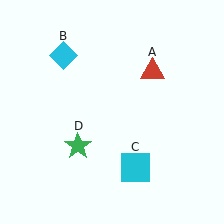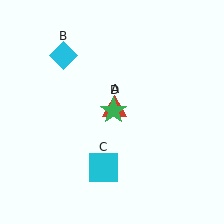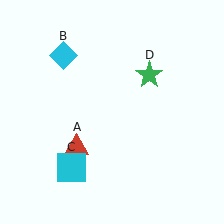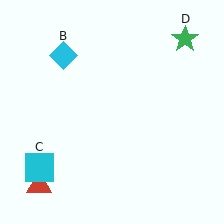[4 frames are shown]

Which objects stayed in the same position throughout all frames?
Cyan diamond (object B) remained stationary.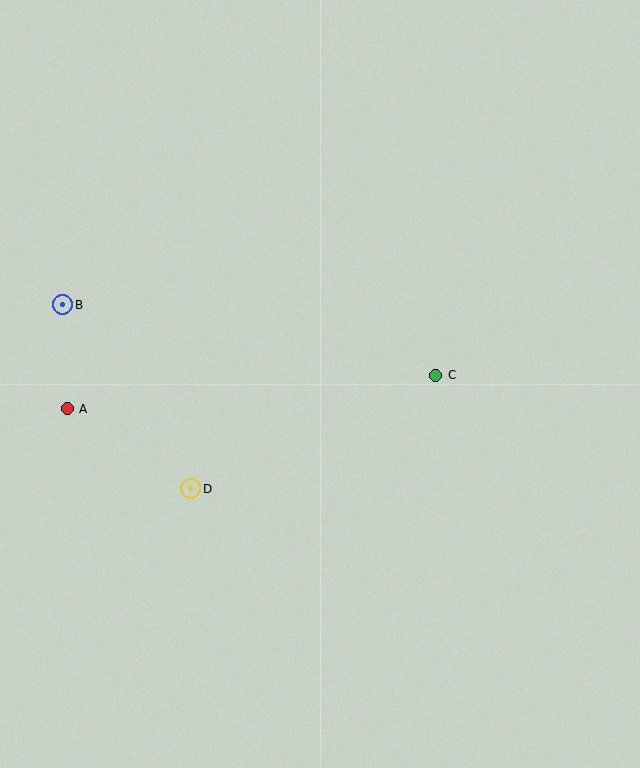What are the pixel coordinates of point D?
Point D is at (191, 489).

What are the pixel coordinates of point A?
Point A is at (67, 409).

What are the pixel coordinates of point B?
Point B is at (63, 305).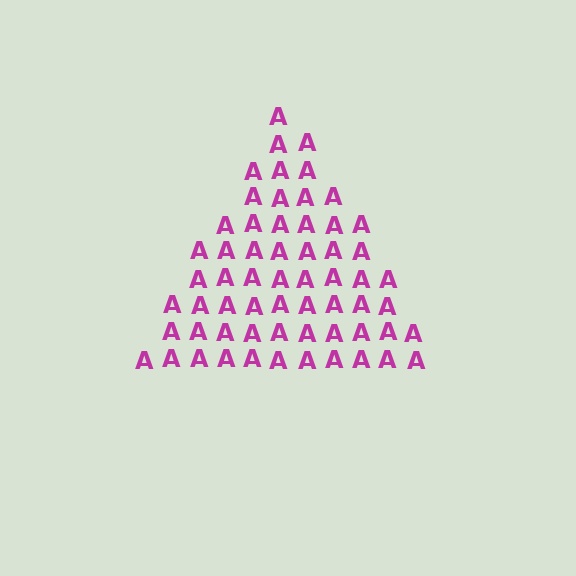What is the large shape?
The large shape is a triangle.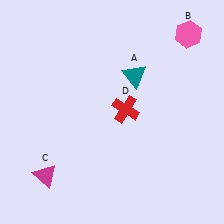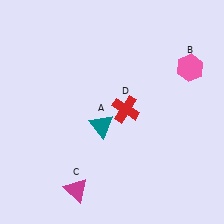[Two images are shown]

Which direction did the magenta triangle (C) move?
The magenta triangle (C) moved right.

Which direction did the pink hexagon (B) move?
The pink hexagon (B) moved down.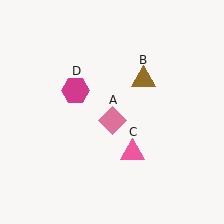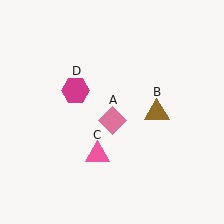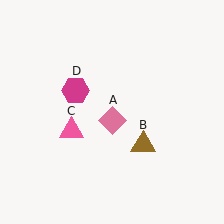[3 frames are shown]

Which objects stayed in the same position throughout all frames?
Pink diamond (object A) and magenta hexagon (object D) remained stationary.